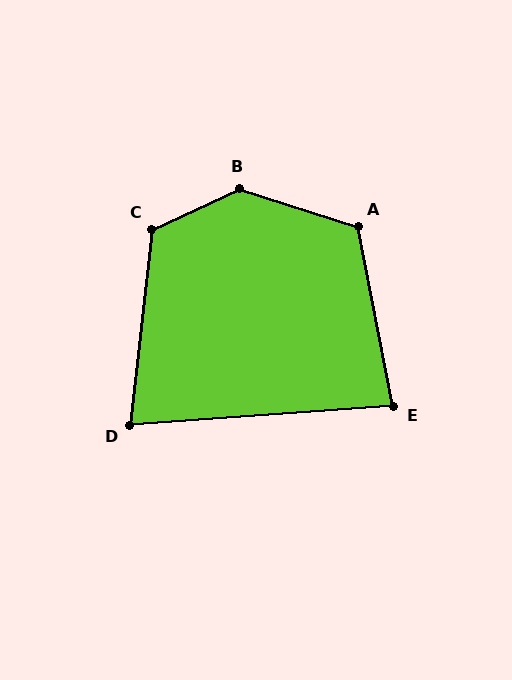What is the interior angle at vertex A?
Approximately 119 degrees (obtuse).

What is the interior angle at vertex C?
Approximately 121 degrees (obtuse).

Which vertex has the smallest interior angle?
D, at approximately 80 degrees.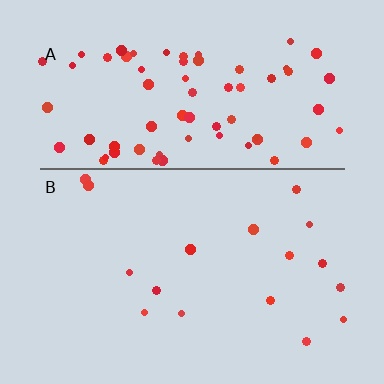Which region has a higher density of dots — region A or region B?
A (the top).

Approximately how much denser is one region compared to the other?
Approximately 4.3× — region A over region B.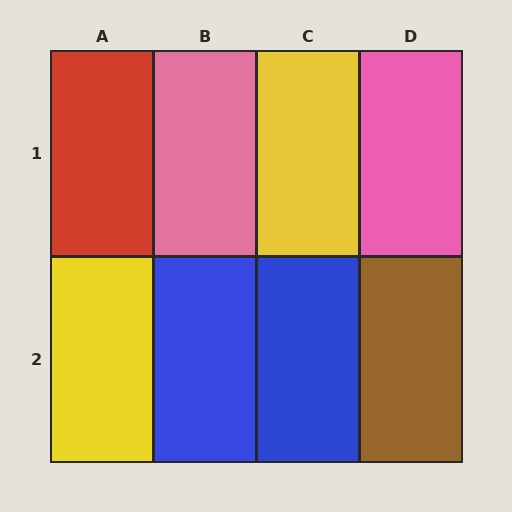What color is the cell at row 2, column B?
Blue.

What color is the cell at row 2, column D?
Brown.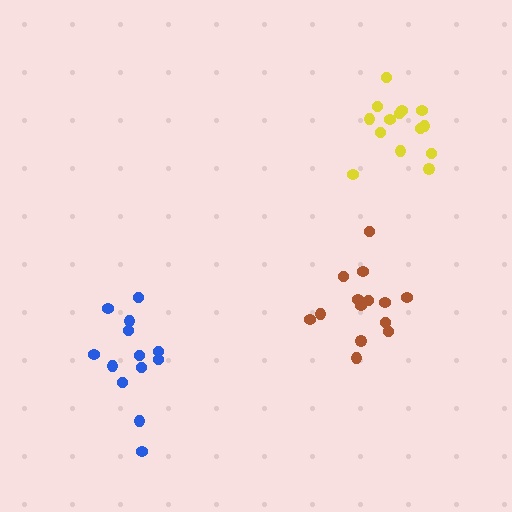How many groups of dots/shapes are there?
There are 3 groups.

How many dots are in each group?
Group 1: 13 dots, Group 2: 14 dots, Group 3: 14 dots (41 total).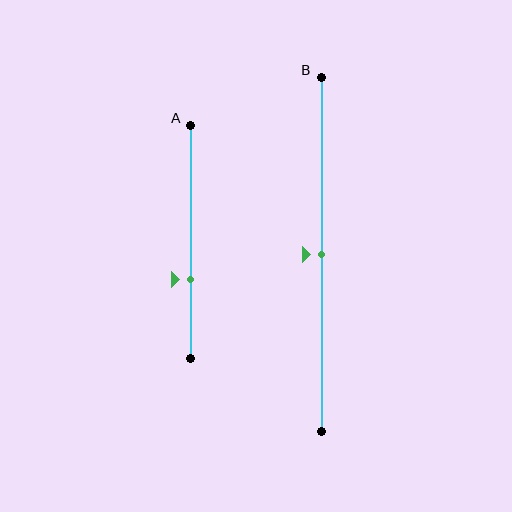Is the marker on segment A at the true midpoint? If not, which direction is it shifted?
No, the marker on segment A is shifted downward by about 16% of the segment length.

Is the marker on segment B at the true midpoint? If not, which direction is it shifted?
Yes, the marker on segment B is at the true midpoint.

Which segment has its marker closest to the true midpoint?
Segment B has its marker closest to the true midpoint.